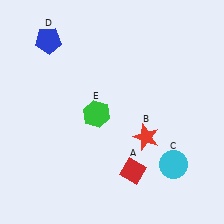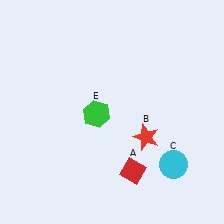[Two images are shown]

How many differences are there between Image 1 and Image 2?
There is 1 difference between the two images.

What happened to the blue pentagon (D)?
The blue pentagon (D) was removed in Image 2. It was in the top-left area of Image 1.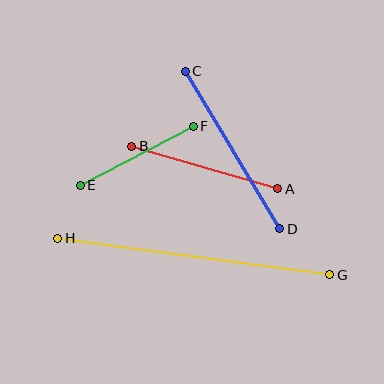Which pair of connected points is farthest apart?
Points G and H are farthest apart.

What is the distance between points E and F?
The distance is approximately 128 pixels.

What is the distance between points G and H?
The distance is approximately 275 pixels.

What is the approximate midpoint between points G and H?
The midpoint is at approximately (194, 257) pixels.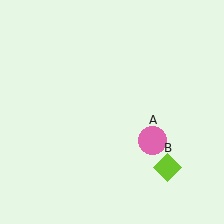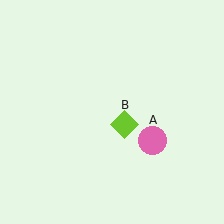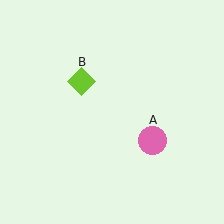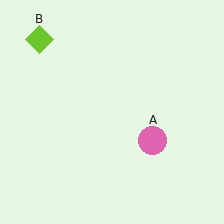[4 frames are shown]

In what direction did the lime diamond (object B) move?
The lime diamond (object B) moved up and to the left.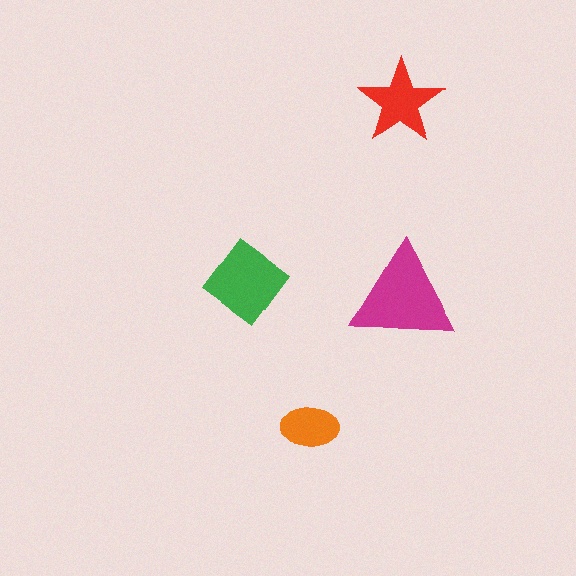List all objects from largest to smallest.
The magenta triangle, the green diamond, the red star, the orange ellipse.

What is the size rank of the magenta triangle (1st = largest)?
1st.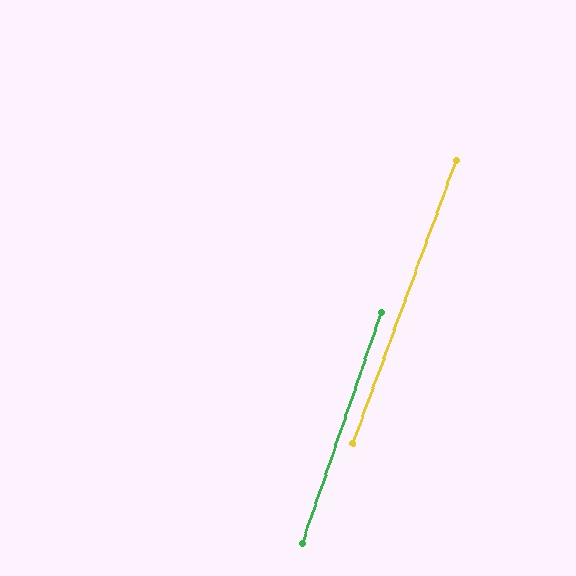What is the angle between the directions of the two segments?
Approximately 1 degree.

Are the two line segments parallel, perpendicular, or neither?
Parallel — their directions differ by only 1.2°.